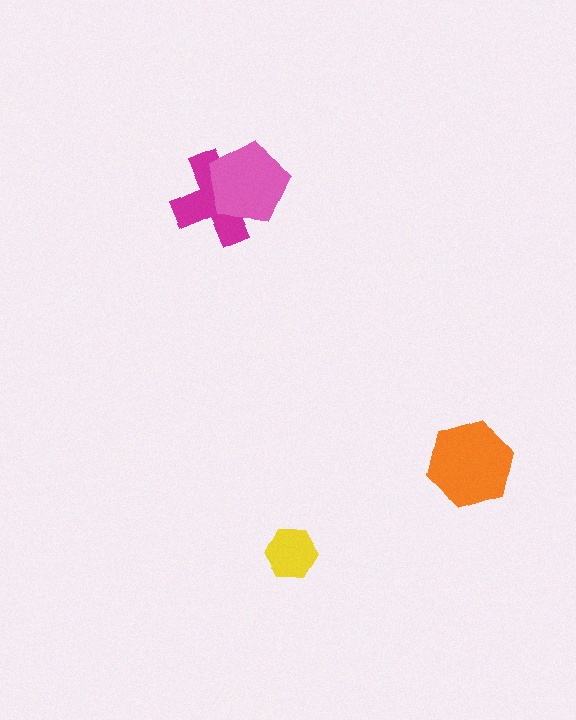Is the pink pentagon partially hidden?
No, no other shape covers it.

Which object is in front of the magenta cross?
The pink pentagon is in front of the magenta cross.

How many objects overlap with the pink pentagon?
1 object overlaps with the pink pentagon.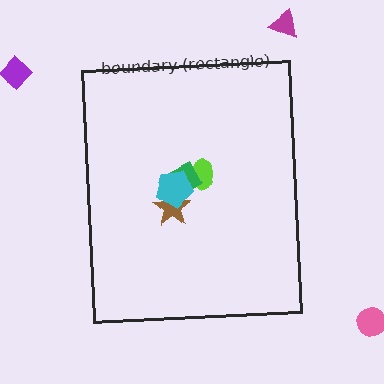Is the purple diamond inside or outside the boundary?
Outside.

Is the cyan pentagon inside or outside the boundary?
Inside.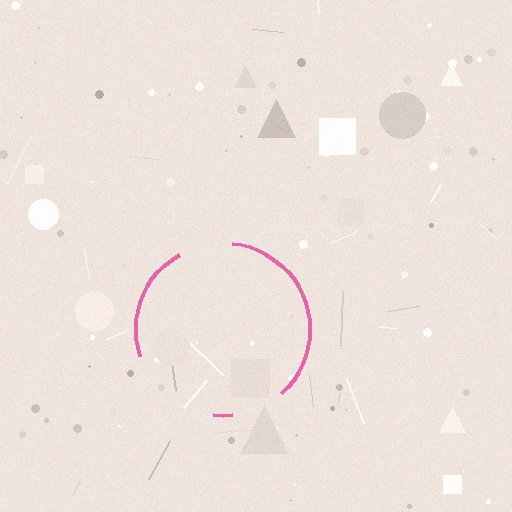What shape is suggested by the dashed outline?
The dashed outline suggests a circle.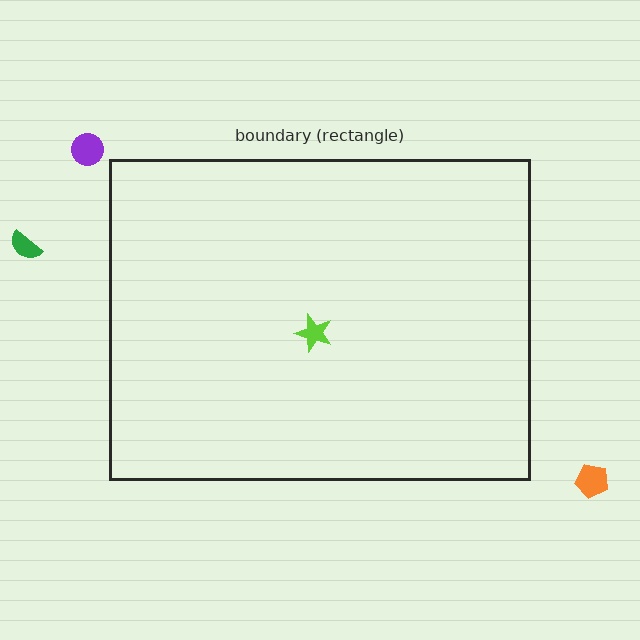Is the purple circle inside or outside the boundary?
Outside.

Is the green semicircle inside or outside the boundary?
Outside.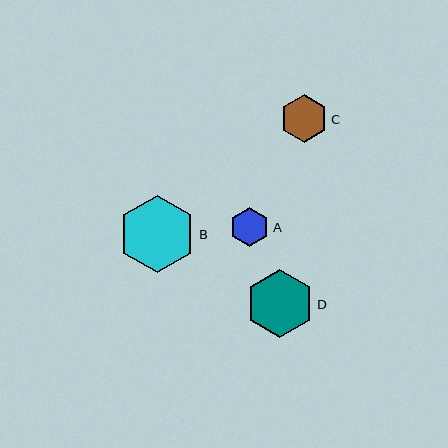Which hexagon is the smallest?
Hexagon A is the smallest with a size of approximately 39 pixels.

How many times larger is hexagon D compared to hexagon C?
Hexagon D is approximately 1.4 times the size of hexagon C.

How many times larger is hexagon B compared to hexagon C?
Hexagon B is approximately 1.6 times the size of hexagon C.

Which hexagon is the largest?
Hexagon B is the largest with a size of approximately 78 pixels.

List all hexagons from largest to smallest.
From largest to smallest: B, D, C, A.